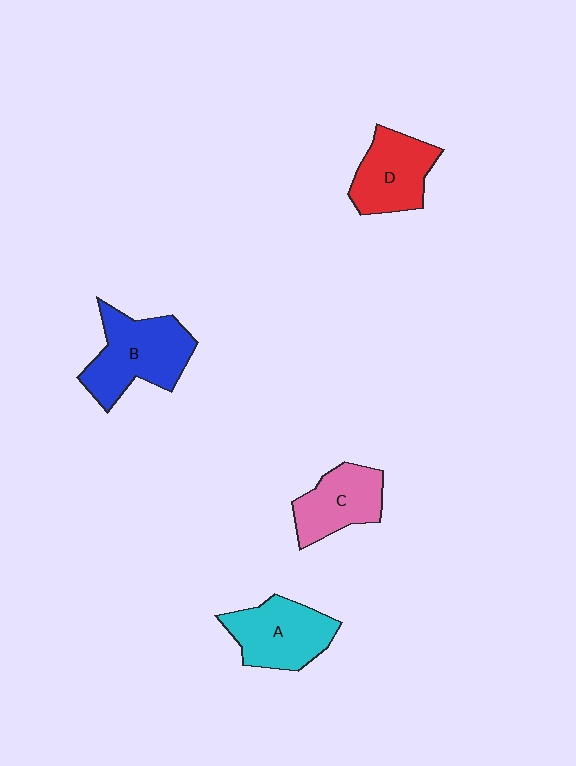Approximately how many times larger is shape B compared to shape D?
Approximately 1.3 times.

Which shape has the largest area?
Shape B (blue).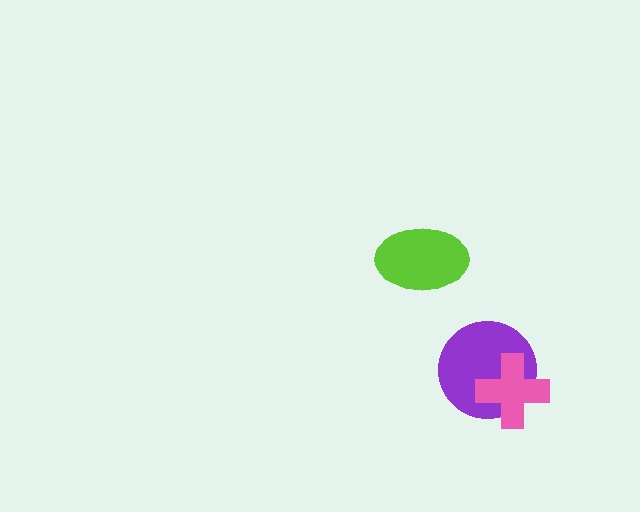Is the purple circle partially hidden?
Yes, it is partially covered by another shape.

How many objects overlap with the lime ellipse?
0 objects overlap with the lime ellipse.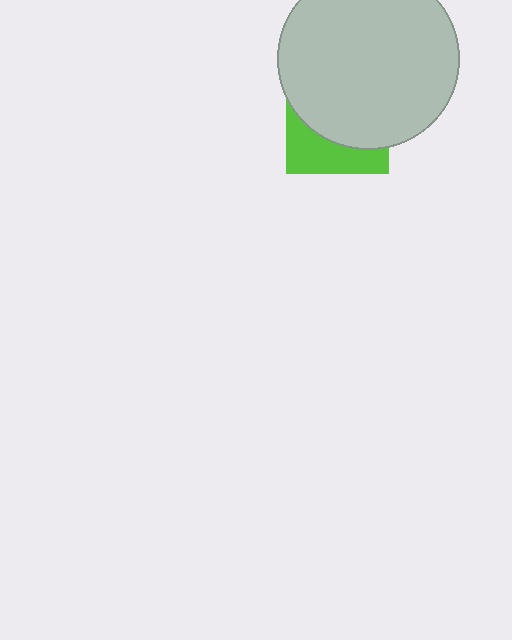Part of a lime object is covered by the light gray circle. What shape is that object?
It is a square.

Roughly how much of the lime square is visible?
A small part of it is visible (roughly 35%).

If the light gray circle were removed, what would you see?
You would see the complete lime square.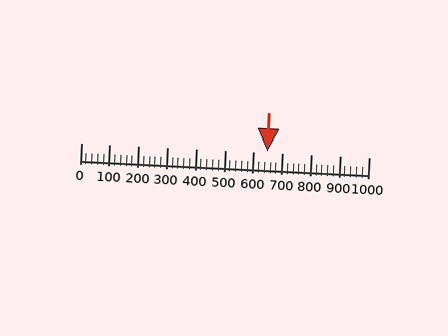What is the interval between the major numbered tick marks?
The major tick marks are spaced 100 units apart.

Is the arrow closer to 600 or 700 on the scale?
The arrow is closer to 600.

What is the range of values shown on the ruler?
The ruler shows values from 0 to 1000.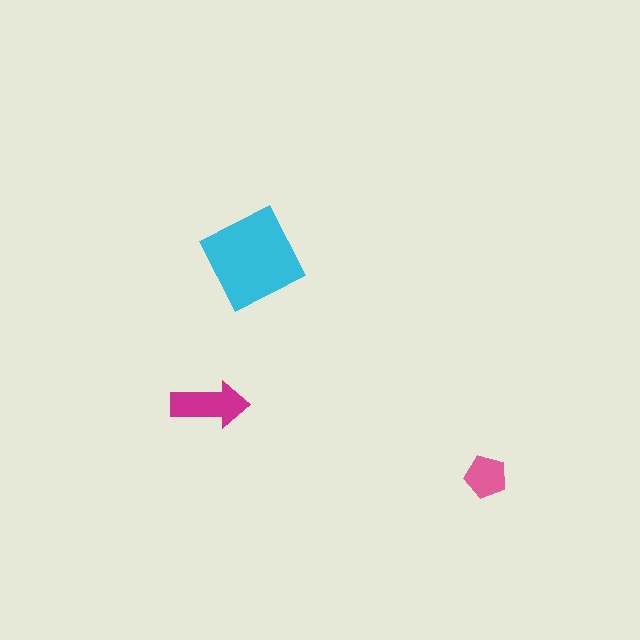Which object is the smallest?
The pink pentagon.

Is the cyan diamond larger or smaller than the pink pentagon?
Larger.